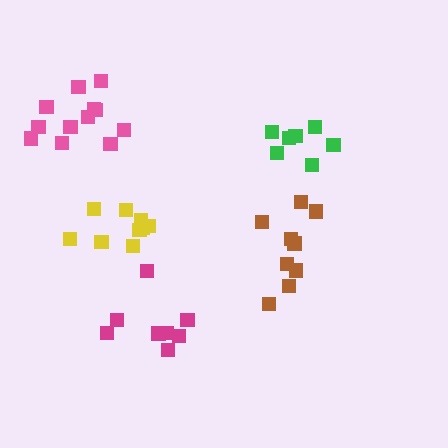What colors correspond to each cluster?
The clusters are colored: green, pink, magenta, brown, yellow.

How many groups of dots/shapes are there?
There are 5 groups.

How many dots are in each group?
Group 1: 7 dots, Group 2: 12 dots, Group 3: 8 dots, Group 4: 9 dots, Group 5: 9 dots (45 total).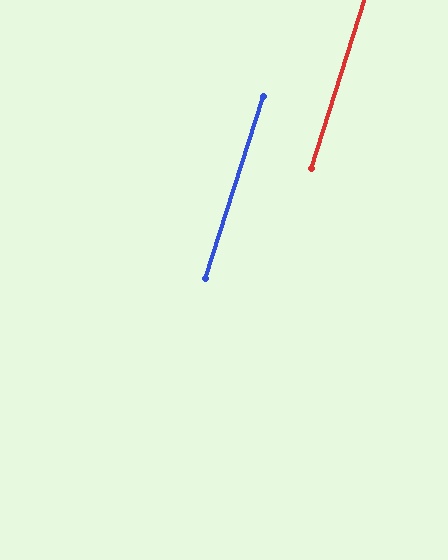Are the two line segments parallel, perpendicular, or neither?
Parallel — their directions differ by only 0.0°.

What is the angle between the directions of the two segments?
Approximately 0 degrees.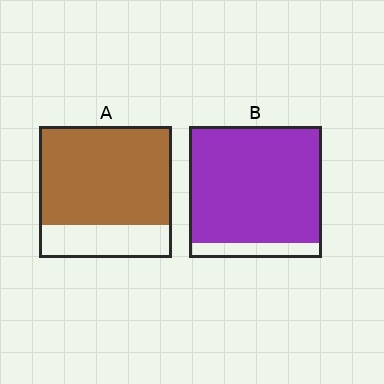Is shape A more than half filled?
Yes.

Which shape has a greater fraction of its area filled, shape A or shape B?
Shape B.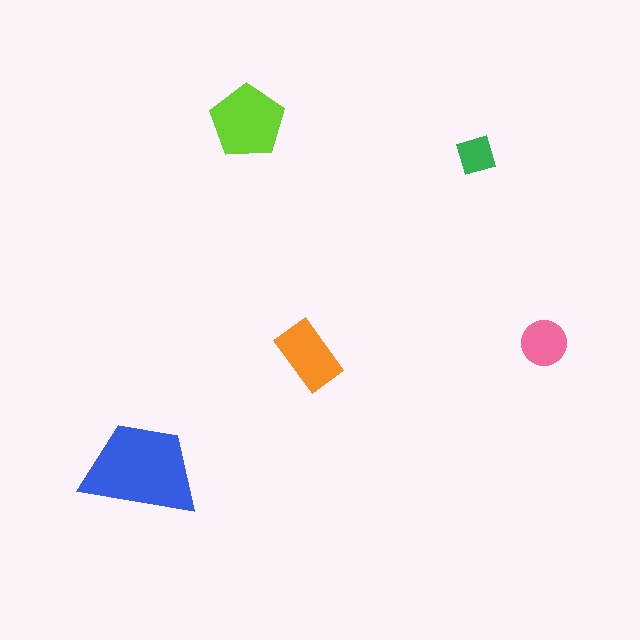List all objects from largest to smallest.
The blue trapezoid, the lime pentagon, the orange rectangle, the pink circle, the green square.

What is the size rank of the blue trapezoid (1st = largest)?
1st.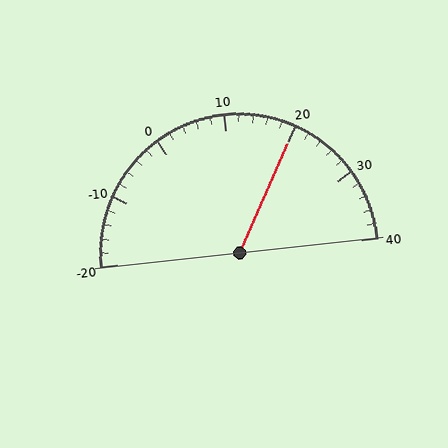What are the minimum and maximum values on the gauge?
The gauge ranges from -20 to 40.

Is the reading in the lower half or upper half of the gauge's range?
The reading is in the upper half of the range (-20 to 40).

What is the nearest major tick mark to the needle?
The nearest major tick mark is 20.